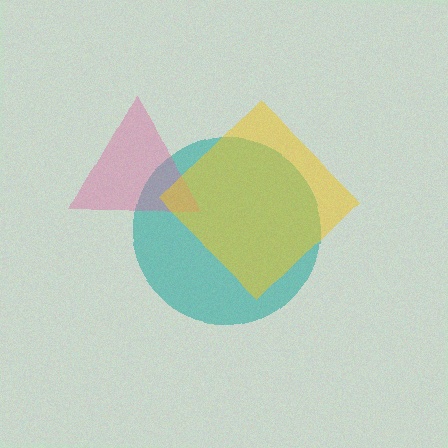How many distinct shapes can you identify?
There are 3 distinct shapes: a teal circle, a pink triangle, a yellow diamond.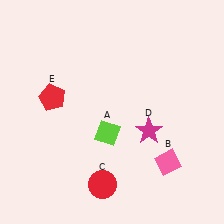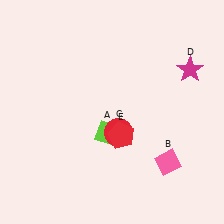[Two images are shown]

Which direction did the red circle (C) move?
The red circle (C) moved up.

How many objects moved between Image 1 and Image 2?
3 objects moved between the two images.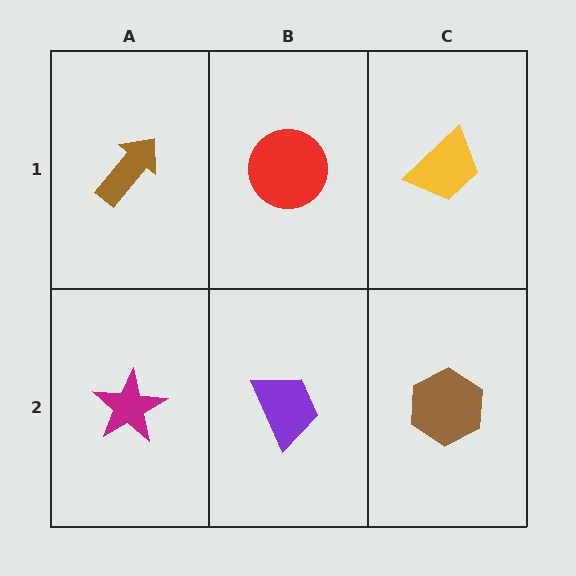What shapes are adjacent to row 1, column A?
A magenta star (row 2, column A), a red circle (row 1, column B).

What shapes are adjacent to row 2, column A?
A brown arrow (row 1, column A), a purple trapezoid (row 2, column B).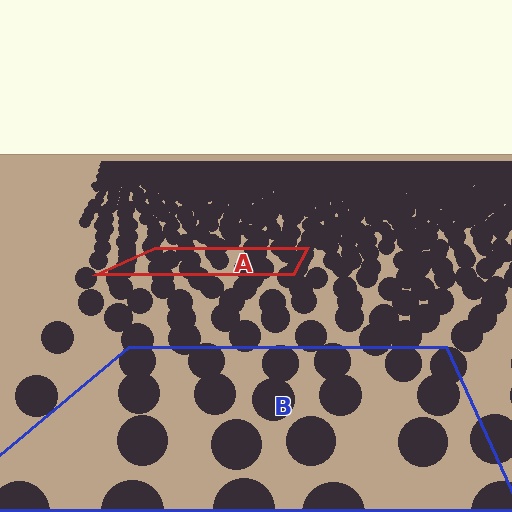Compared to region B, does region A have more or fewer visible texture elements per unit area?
Region A has more texture elements per unit area — they are packed more densely because it is farther away.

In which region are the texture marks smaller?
The texture marks are smaller in region A, because it is farther away.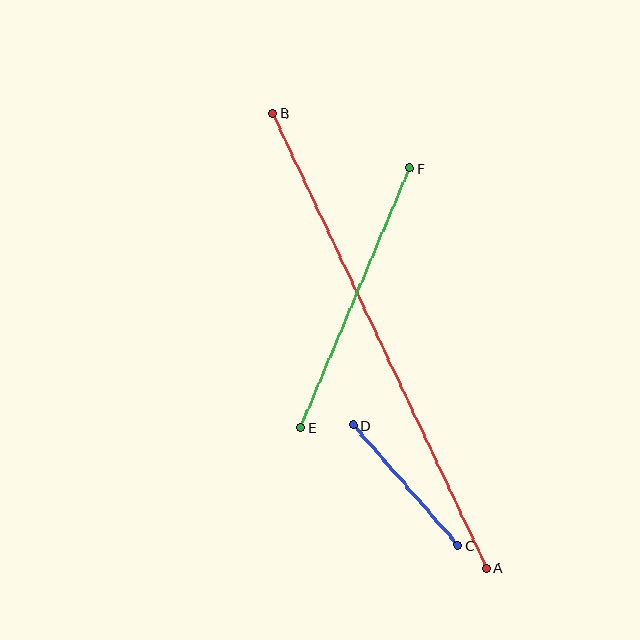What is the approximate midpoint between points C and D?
The midpoint is at approximately (406, 485) pixels.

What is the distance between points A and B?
The distance is approximately 502 pixels.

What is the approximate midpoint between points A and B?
The midpoint is at approximately (380, 341) pixels.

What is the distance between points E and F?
The distance is approximately 282 pixels.